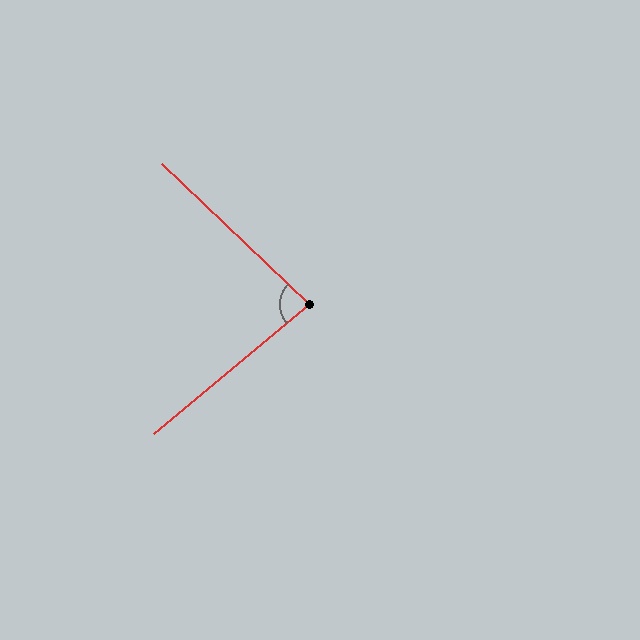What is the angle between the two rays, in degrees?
Approximately 84 degrees.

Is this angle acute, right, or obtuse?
It is acute.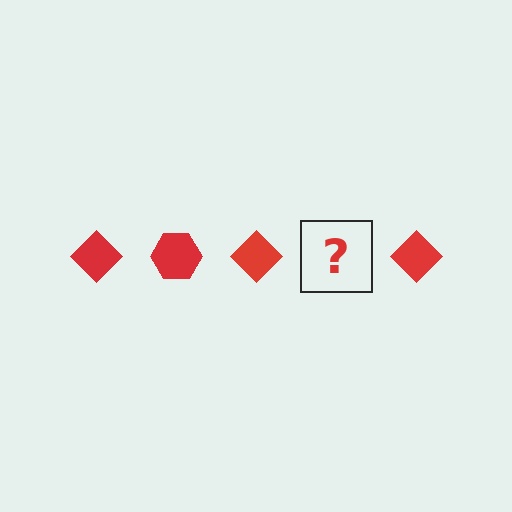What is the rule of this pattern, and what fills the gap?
The rule is that the pattern cycles through diamond, hexagon shapes in red. The gap should be filled with a red hexagon.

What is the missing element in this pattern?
The missing element is a red hexagon.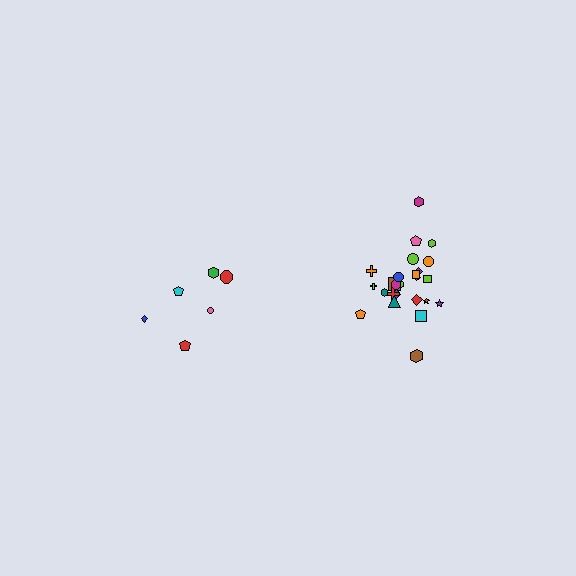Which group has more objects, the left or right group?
The right group.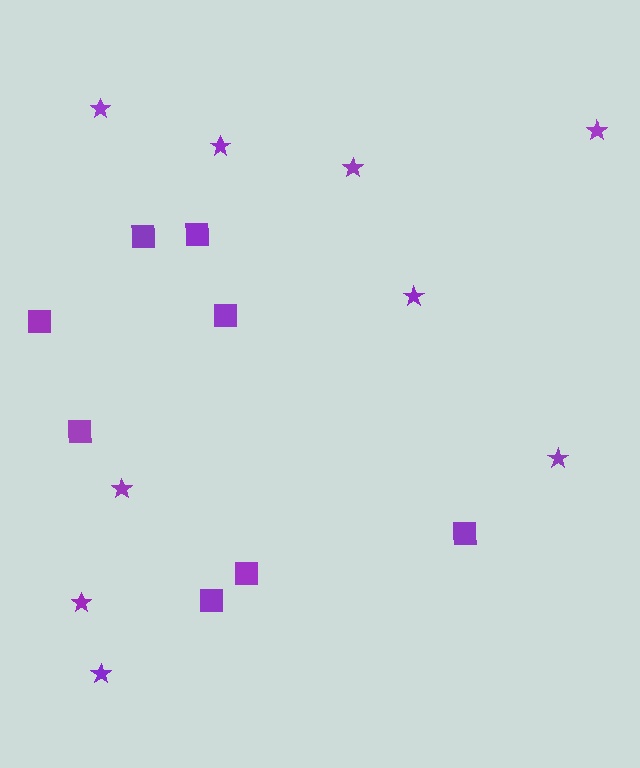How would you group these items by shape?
There are 2 groups: one group of stars (9) and one group of squares (8).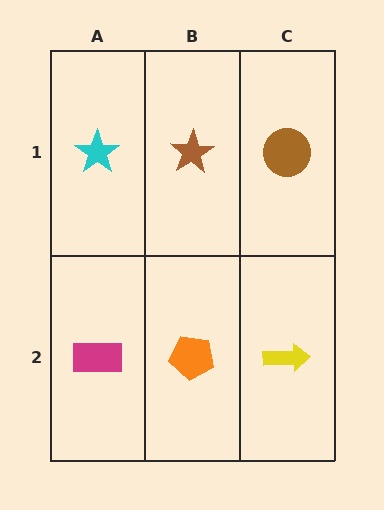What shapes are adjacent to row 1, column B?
An orange pentagon (row 2, column B), a cyan star (row 1, column A), a brown circle (row 1, column C).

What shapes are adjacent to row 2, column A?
A cyan star (row 1, column A), an orange pentagon (row 2, column B).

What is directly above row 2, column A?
A cyan star.